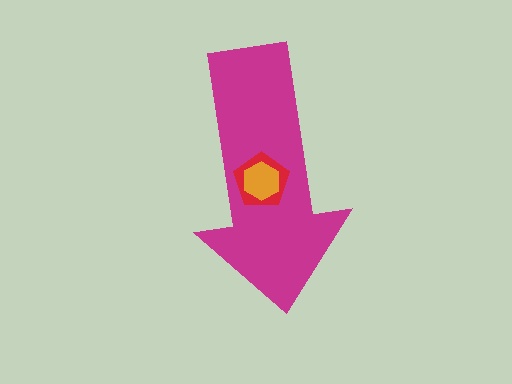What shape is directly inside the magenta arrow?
The red pentagon.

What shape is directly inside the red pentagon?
The orange hexagon.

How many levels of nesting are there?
3.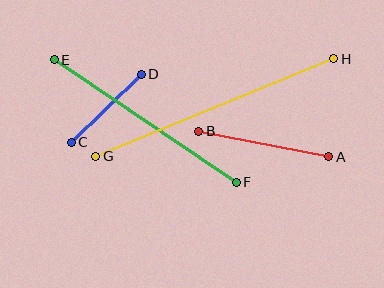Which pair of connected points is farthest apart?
Points G and H are farthest apart.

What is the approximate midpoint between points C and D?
The midpoint is at approximately (106, 108) pixels.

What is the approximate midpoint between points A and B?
The midpoint is at approximately (264, 144) pixels.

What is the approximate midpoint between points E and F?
The midpoint is at approximately (145, 121) pixels.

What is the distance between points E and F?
The distance is approximately 220 pixels.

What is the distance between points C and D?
The distance is approximately 98 pixels.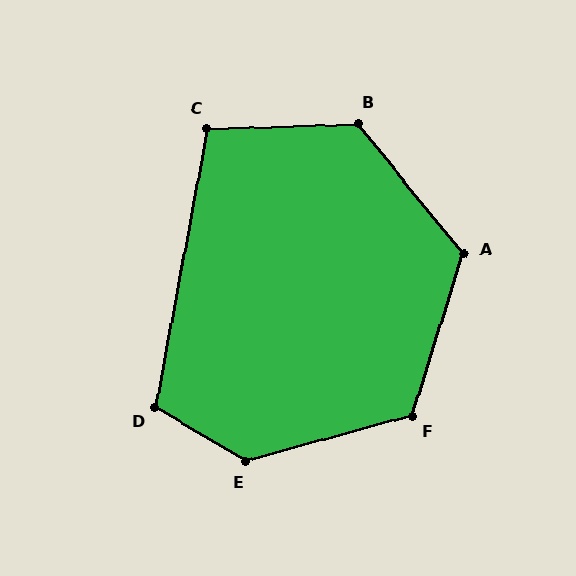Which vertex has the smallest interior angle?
C, at approximately 102 degrees.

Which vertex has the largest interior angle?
E, at approximately 134 degrees.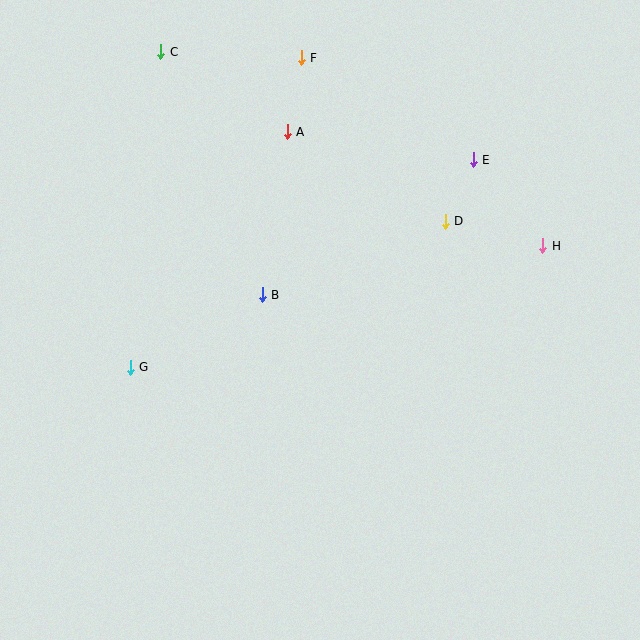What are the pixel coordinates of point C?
Point C is at (161, 52).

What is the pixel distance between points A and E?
The distance between A and E is 188 pixels.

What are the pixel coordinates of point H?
Point H is at (543, 246).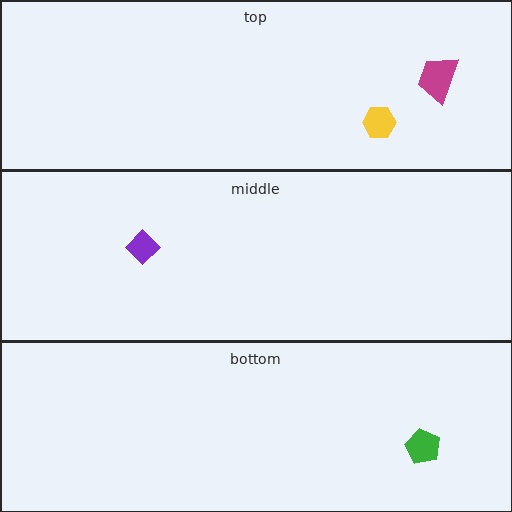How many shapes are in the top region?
2.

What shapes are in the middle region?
The purple diamond.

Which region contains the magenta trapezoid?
The top region.